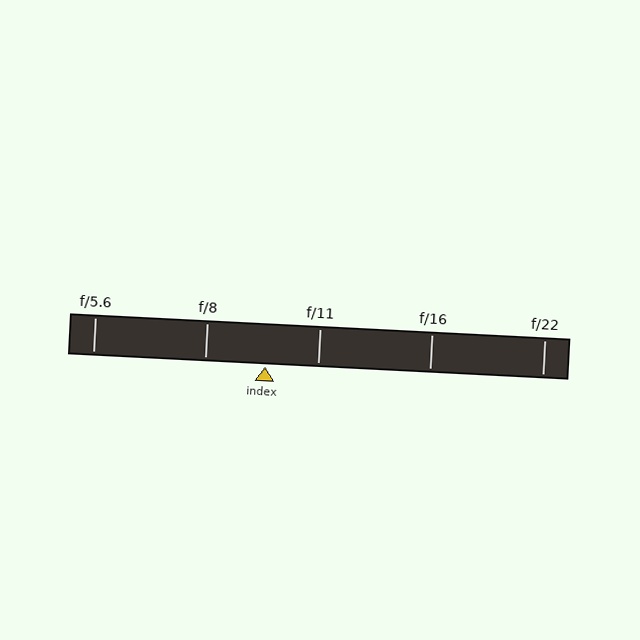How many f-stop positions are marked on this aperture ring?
There are 5 f-stop positions marked.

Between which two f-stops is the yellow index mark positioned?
The index mark is between f/8 and f/11.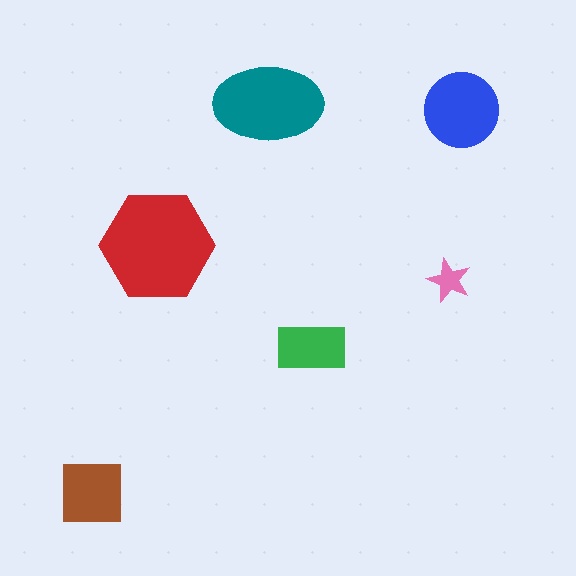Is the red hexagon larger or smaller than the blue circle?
Larger.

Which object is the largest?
The red hexagon.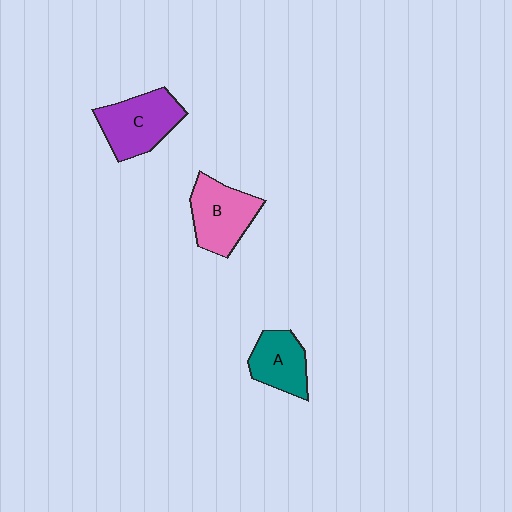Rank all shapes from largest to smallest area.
From largest to smallest: C (purple), B (pink), A (teal).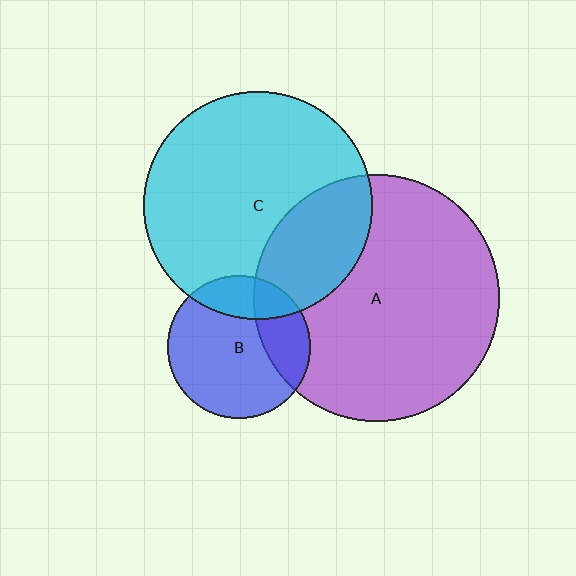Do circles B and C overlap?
Yes.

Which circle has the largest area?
Circle A (purple).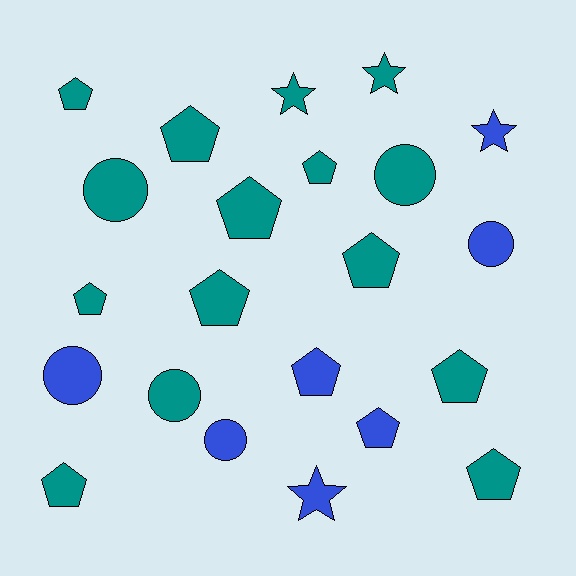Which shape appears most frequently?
Pentagon, with 12 objects.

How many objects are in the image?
There are 22 objects.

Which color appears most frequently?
Teal, with 15 objects.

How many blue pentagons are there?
There are 2 blue pentagons.